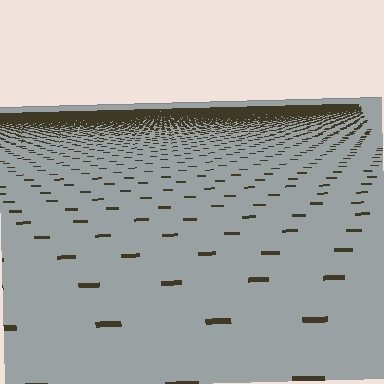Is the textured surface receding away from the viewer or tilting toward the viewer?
The surface is receding away from the viewer. Texture elements get smaller and denser toward the top.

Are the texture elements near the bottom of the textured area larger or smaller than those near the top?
Larger. Near the bottom, elements are closer to the viewer and appear at a bigger on-screen size.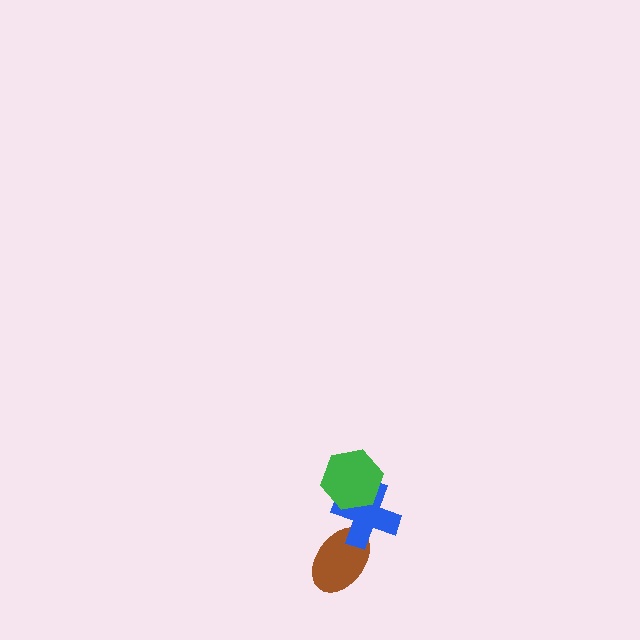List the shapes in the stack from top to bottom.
From top to bottom: the green hexagon, the blue cross, the brown ellipse.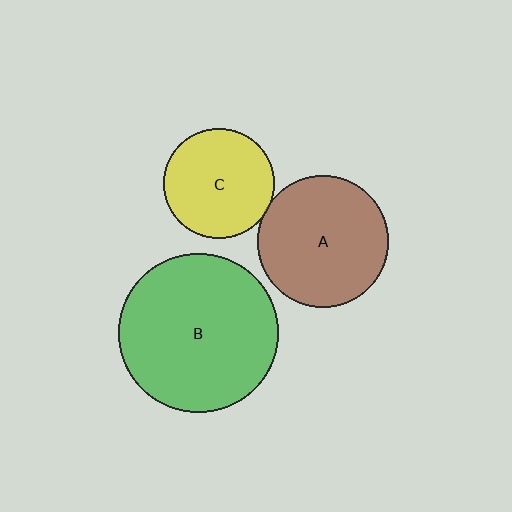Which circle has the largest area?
Circle B (green).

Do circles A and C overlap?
Yes.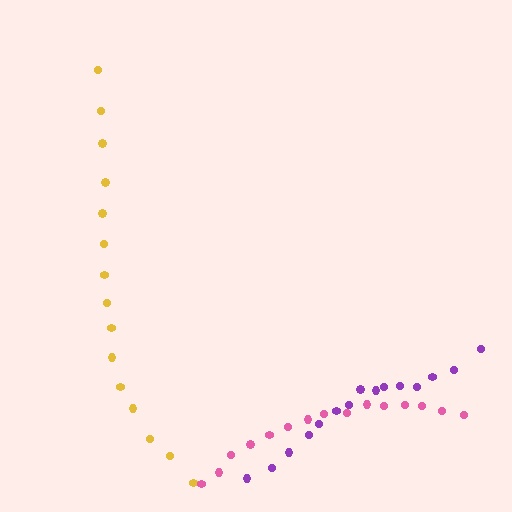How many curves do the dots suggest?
There are 3 distinct paths.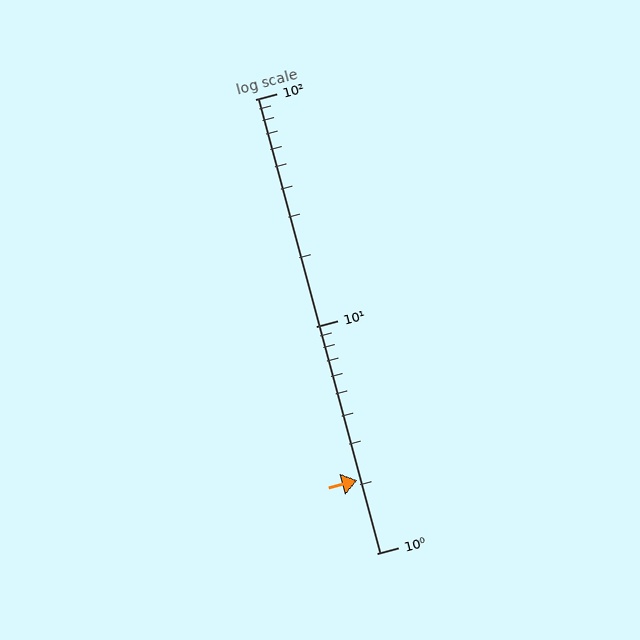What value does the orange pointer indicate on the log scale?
The pointer indicates approximately 2.1.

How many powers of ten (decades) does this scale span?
The scale spans 2 decades, from 1 to 100.